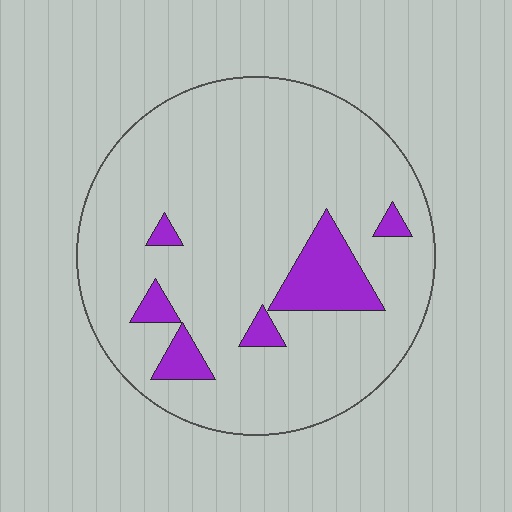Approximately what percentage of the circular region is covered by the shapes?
Approximately 10%.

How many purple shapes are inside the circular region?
6.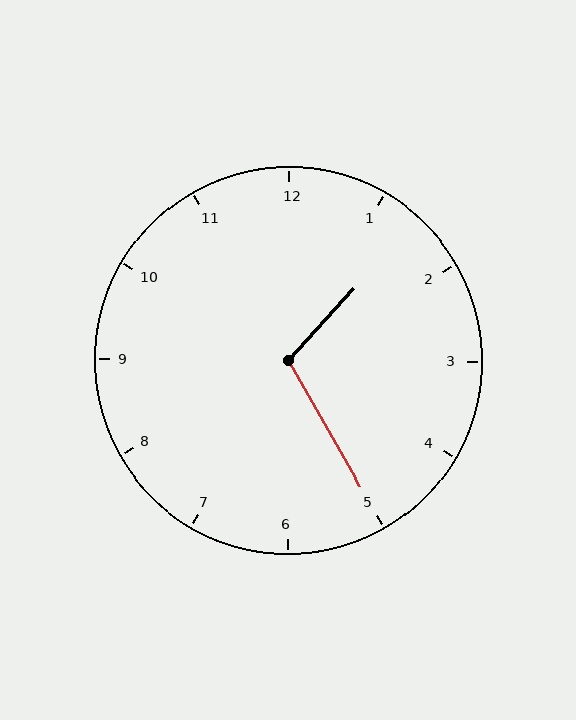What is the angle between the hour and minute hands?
Approximately 108 degrees.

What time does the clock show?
1:25.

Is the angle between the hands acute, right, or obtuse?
It is obtuse.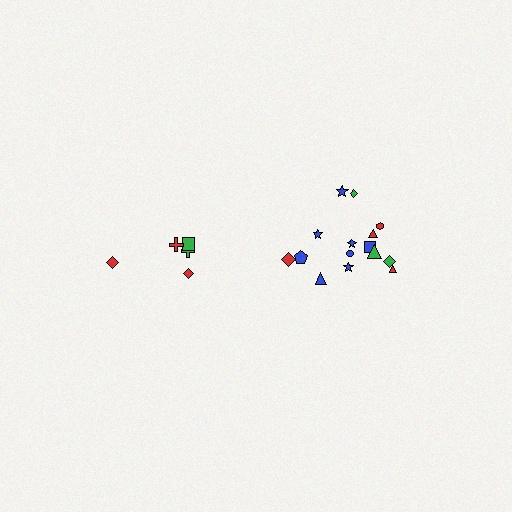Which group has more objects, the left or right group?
The right group.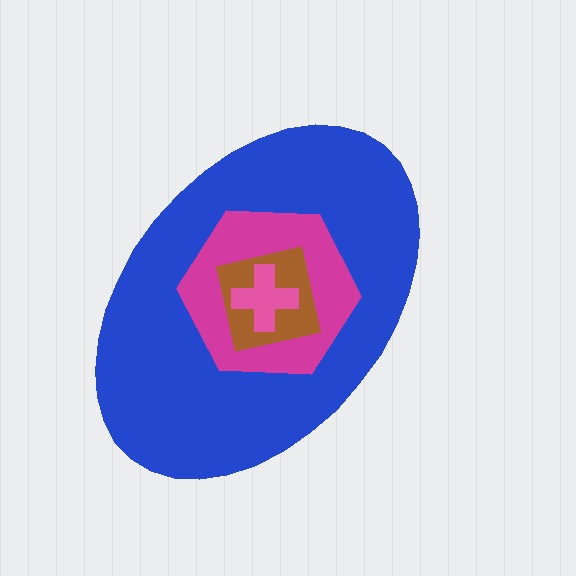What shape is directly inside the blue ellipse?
The magenta hexagon.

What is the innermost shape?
The pink cross.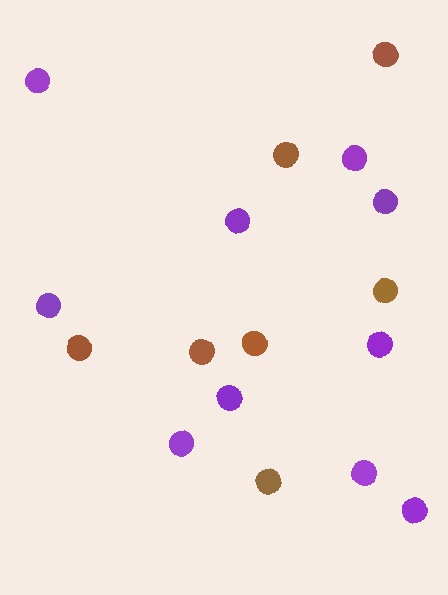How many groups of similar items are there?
There are 2 groups: one group of brown circles (7) and one group of purple circles (10).